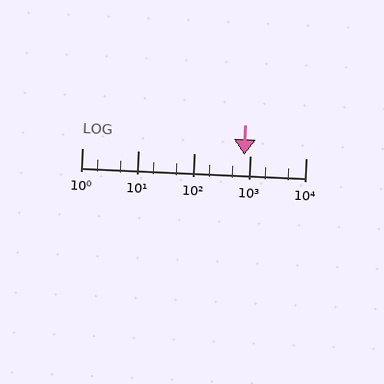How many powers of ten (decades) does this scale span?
The scale spans 4 decades, from 1 to 10000.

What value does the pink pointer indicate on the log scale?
The pointer indicates approximately 800.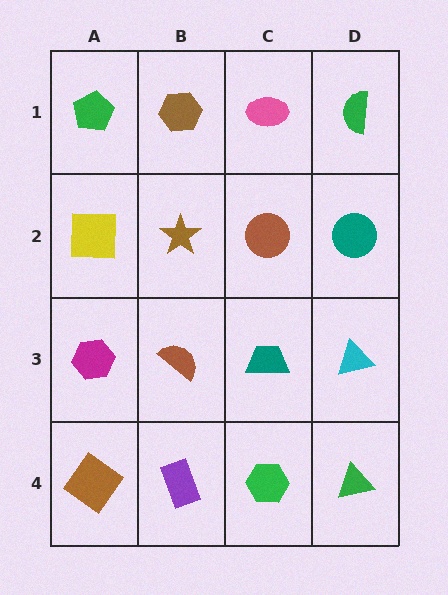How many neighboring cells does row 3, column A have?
3.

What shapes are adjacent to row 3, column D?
A teal circle (row 2, column D), a green triangle (row 4, column D), a teal trapezoid (row 3, column C).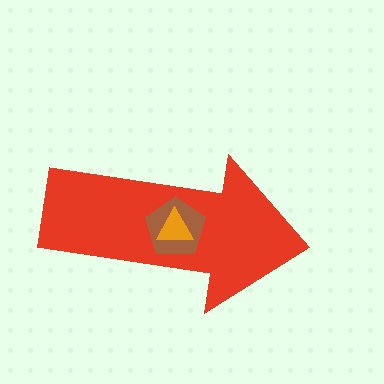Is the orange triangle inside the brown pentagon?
Yes.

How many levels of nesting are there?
3.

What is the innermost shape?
The orange triangle.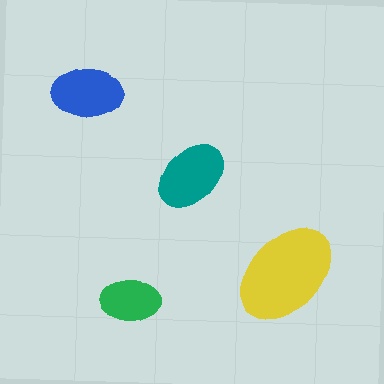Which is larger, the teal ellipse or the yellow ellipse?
The yellow one.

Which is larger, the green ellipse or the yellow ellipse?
The yellow one.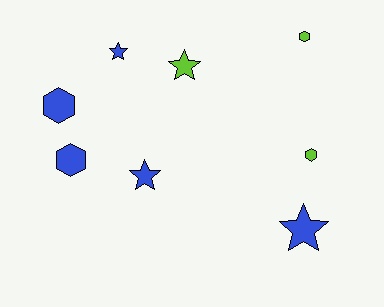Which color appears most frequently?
Blue, with 5 objects.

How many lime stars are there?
There is 1 lime star.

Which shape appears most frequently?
Hexagon, with 4 objects.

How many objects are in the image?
There are 8 objects.